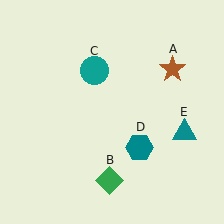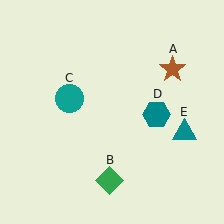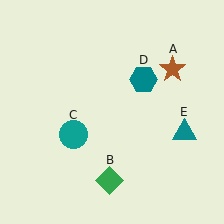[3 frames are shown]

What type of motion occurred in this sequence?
The teal circle (object C), teal hexagon (object D) rotated counterclockwise around the center of the scene.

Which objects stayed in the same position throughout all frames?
Brown star (object A) and green diamond (object B) and teal triangle (object E) remained stationary.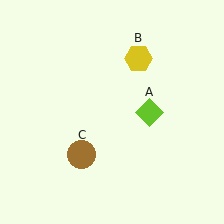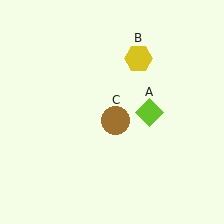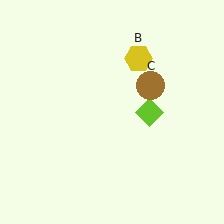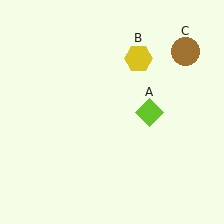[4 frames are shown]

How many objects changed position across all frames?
1 object changed position: brown circle (object C).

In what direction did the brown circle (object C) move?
The brown circle (object C) moved up and to the right.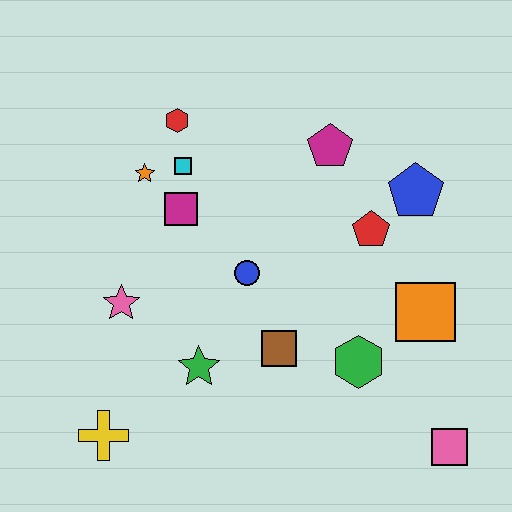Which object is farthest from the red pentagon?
The yellow cross is farthest from the red pentagon.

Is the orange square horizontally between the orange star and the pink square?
Yes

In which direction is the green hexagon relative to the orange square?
The green hexagon is to the left of the orange square.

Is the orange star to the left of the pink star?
No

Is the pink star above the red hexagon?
No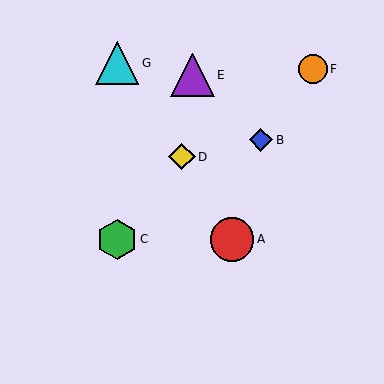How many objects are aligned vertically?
2 objects (C, G) are aligned vertically.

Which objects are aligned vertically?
Objects C, G are aligned vertically.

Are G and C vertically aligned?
Yes, both are at x≈117.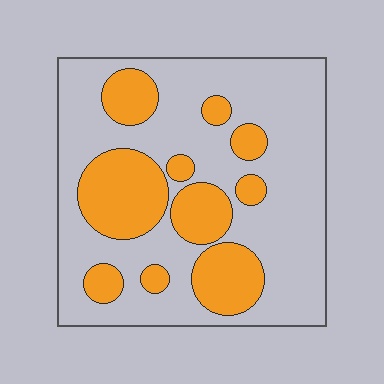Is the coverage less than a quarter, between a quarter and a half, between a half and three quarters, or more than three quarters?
Between a quarter and a half.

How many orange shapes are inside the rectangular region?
10.